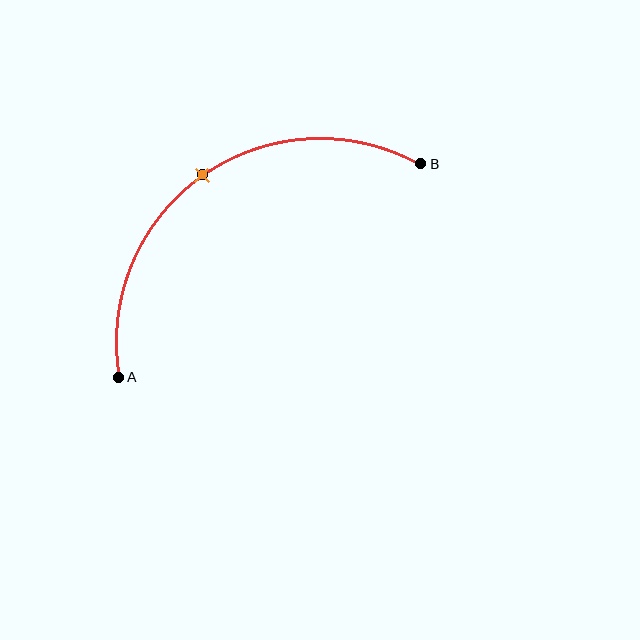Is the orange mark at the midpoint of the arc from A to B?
Yes. The orange mark lies on the arc at equal arc-length from both A and B — it is the arc midpoint.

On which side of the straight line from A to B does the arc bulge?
The arc bulges above and to the left of the straight line connecting A and B.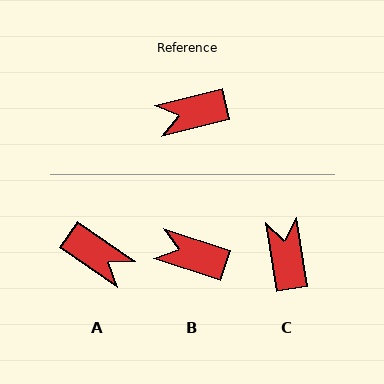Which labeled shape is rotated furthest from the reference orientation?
A, about 131 degrees away.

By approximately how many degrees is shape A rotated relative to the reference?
Approximately 131 degrees counter-clockwise.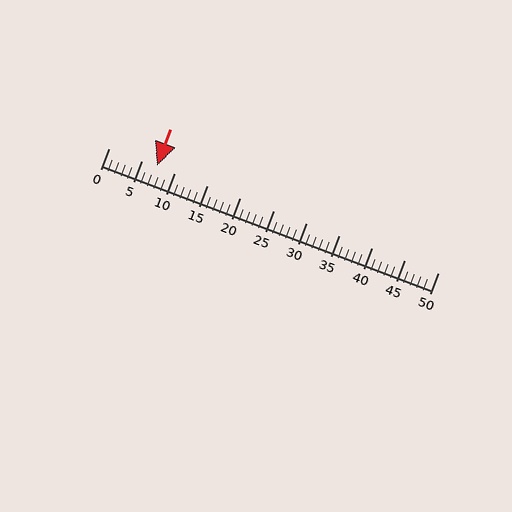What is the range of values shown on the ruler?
The ruler shows values from 0 to 50.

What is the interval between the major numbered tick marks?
The major tick marks are spaced 5 units apart.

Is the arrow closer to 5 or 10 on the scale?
The arrow is closer to 5.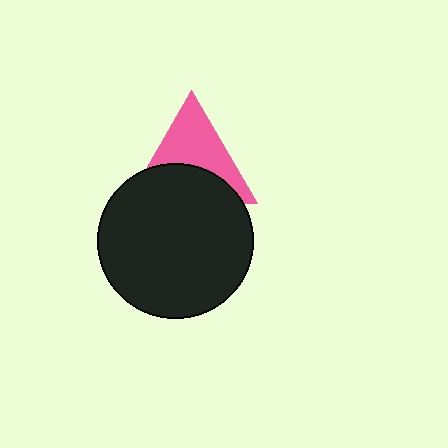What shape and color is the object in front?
The object in front is a black circle.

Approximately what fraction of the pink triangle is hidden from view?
Roughly 46% of the pink triangle is hidden behind the black circle.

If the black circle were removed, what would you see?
You would see the complete pink triangle.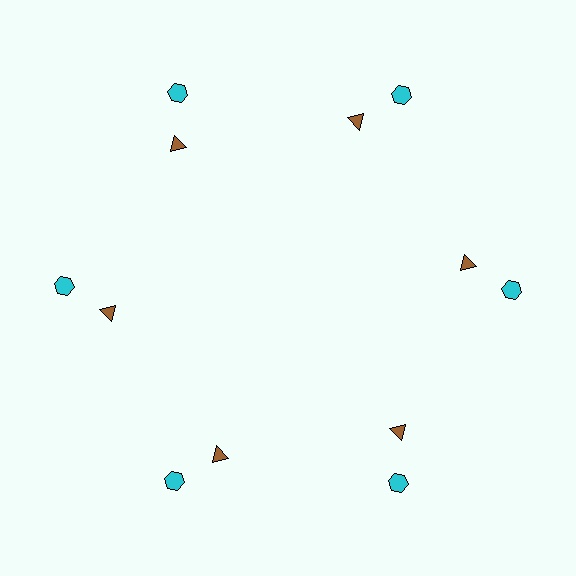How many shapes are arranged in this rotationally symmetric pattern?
There are 12 shapes, arranged in 6 groups of 2.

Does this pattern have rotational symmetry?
Yes, this pattern has 6-fold rotational symmetry. It looks the same after rotating 60 degrees around the center.